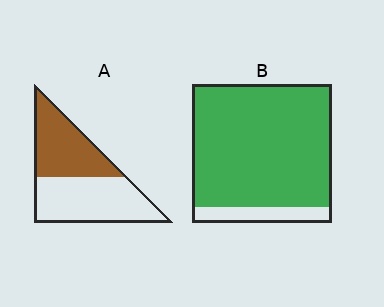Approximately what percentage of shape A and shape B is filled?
A is approximately 45% and B is approximately 90%.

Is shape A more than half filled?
No.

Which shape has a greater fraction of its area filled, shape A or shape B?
Shape B.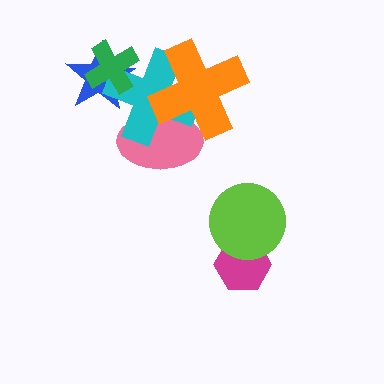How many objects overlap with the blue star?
2 objects overlap with the blue star.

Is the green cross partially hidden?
No, no other shape covers it.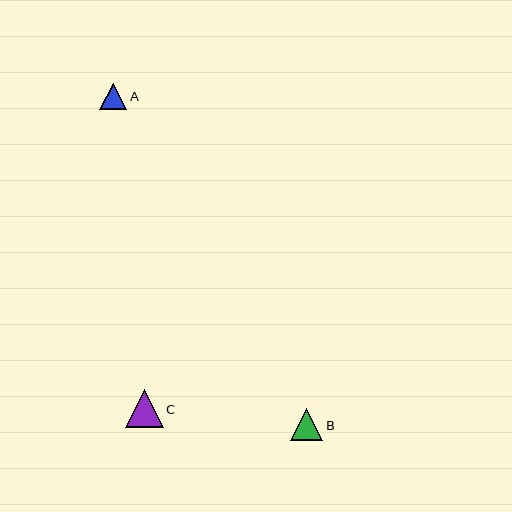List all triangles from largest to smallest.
From largest to smallest: C, B, A.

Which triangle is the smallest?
Triangle A is the smallest with a size of approximately 27 pixels.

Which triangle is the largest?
Triangle C is the largest with a size of approximately 38 pixels.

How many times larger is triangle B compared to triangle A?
Triangle B is approximately 1.2 times the size of triangle A.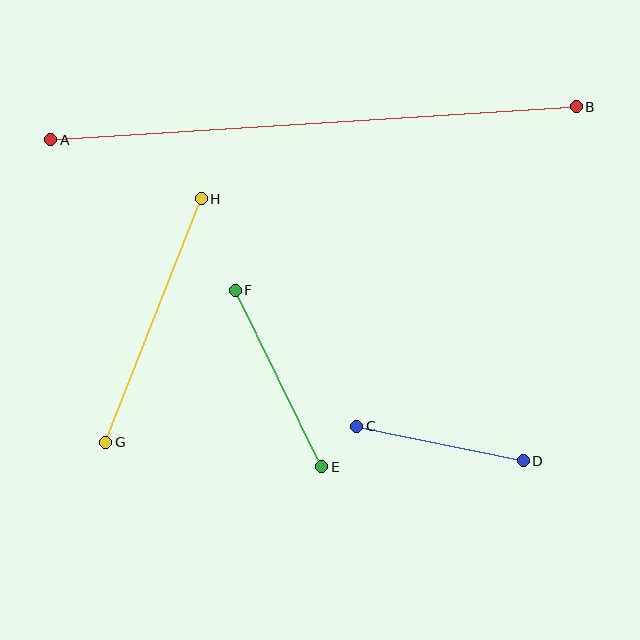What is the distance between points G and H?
The distance is approximately 262 pixels.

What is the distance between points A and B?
The distance is approximately 526 pixels.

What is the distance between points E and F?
The distance is approximately 197 pixels.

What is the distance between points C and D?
The distance is approximately 170 pixels.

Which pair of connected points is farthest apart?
Points A and B are farthest apart.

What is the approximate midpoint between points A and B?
The midpoint is at approximately (314, 123) pixels.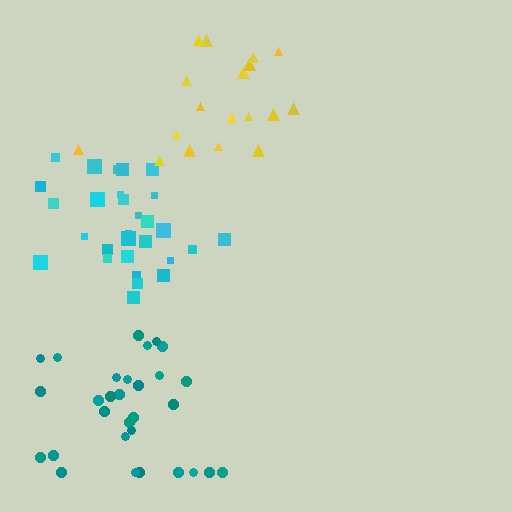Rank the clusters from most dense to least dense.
cyan, teal, yellow.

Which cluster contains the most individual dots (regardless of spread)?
Teal (30).